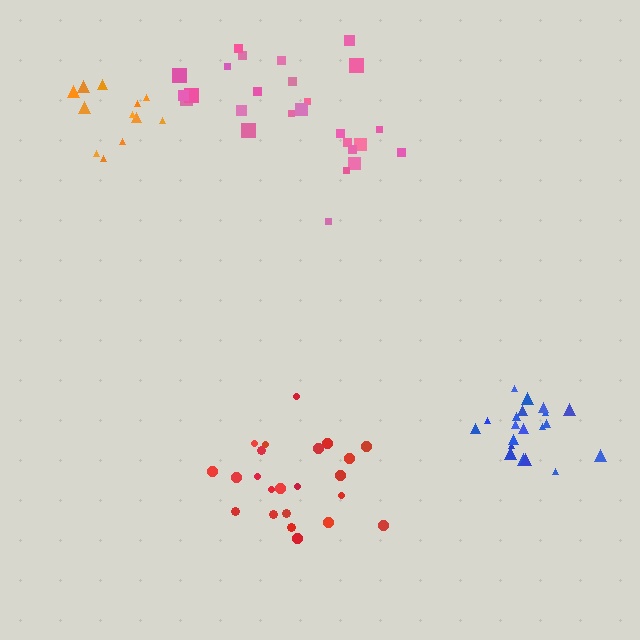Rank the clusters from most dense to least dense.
blue, red, orange, pink.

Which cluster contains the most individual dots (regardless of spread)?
Pink (26).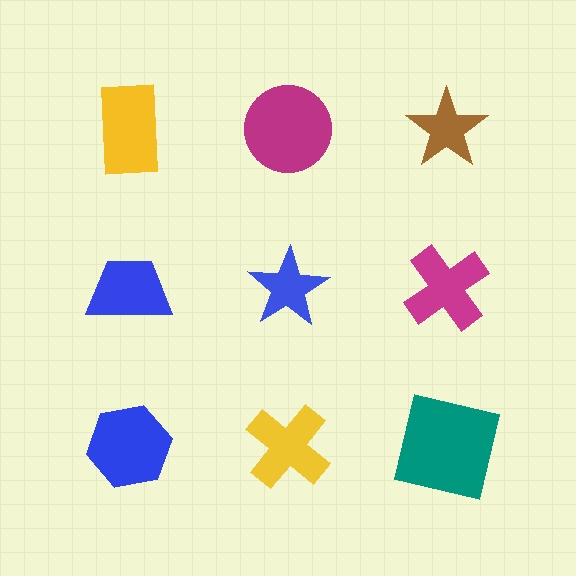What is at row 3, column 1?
A blue hexagon.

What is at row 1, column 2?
A magenta circle.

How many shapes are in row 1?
3 shapes.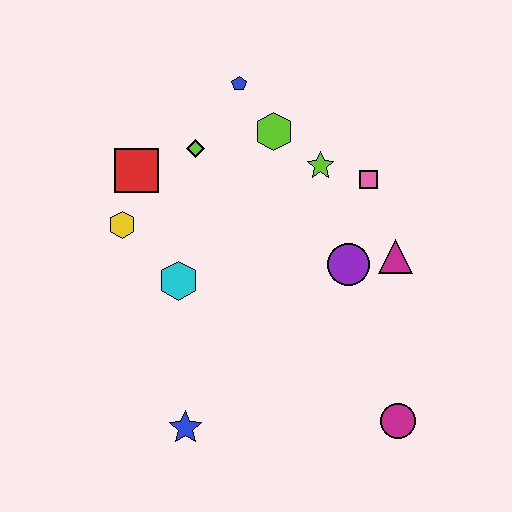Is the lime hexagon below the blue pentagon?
Yes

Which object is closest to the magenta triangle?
The purple circle is closest to the magenta triangle.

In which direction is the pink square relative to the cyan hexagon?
The pink square is to the right of the cyan hexagon.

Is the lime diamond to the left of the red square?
No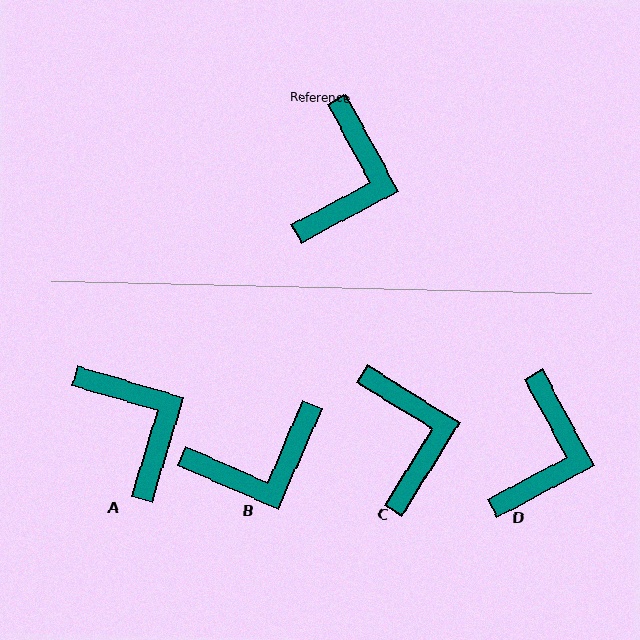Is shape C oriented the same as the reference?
No, it is off by about 30 degrees.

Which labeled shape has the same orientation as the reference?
D.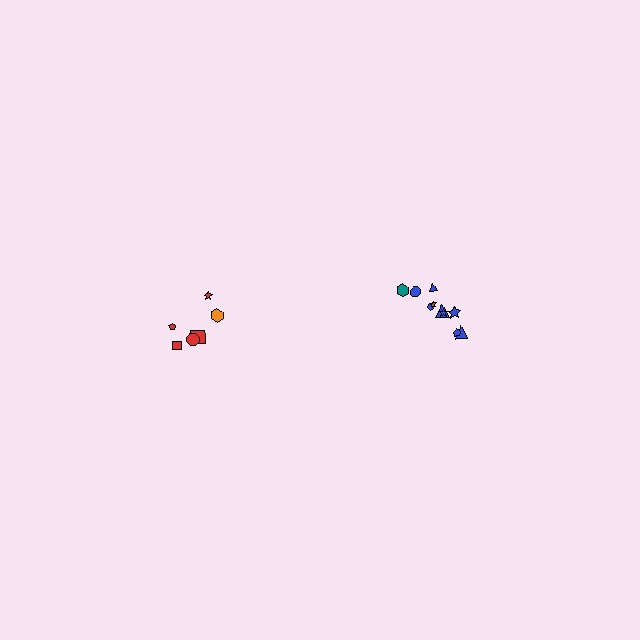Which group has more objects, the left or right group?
The right group.